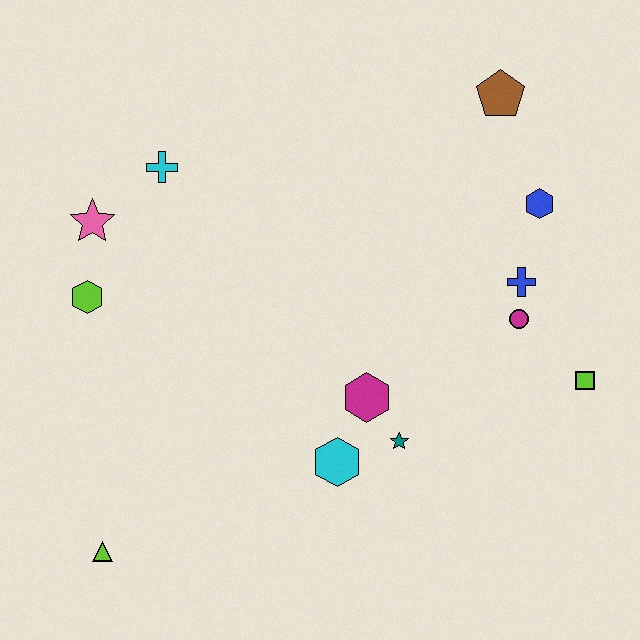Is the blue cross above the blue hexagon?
No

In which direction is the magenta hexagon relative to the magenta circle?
The magenta hexagon is to the left of the magenta circle.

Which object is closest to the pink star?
The lime hexagon is closest to the pink star.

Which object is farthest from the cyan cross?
The lime square is farthest from the cyan cross.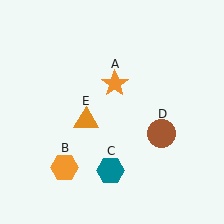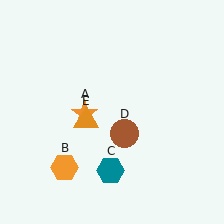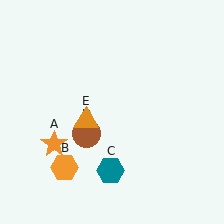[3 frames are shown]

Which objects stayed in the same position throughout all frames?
Orange hexagon (object B) and teal hexagon (object C) and orange triangle (object E) remained stationary.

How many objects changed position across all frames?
2 objects changed position: orange star (object A), brown circle (object D).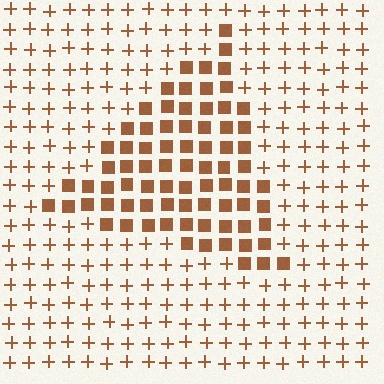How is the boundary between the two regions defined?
The boundary is defined by a change in element shape: squares inside vs. plus signs outside. All elements share the same color and spacing.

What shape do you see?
I see a triangle.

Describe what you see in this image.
The image is filled with small brown elements arranged in a uniform grid. A triangle-shaped region contains squares, while the surrounding area contains plus signs. The boundary is defined purely by the change in element shape.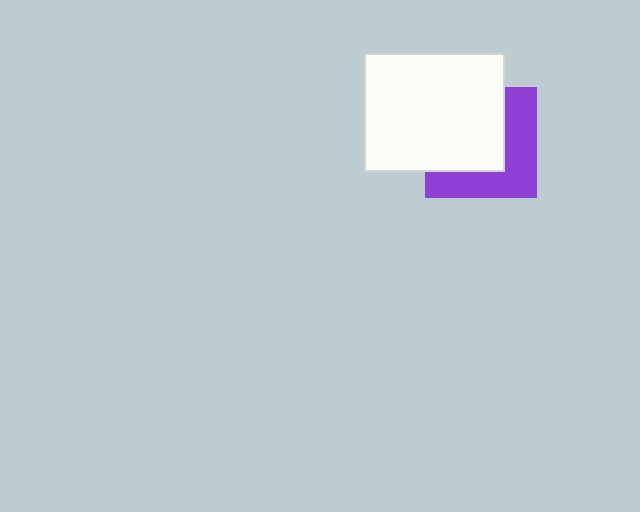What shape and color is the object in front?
The object in front is a white rectangle.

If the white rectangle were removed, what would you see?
You would see the complete purple square.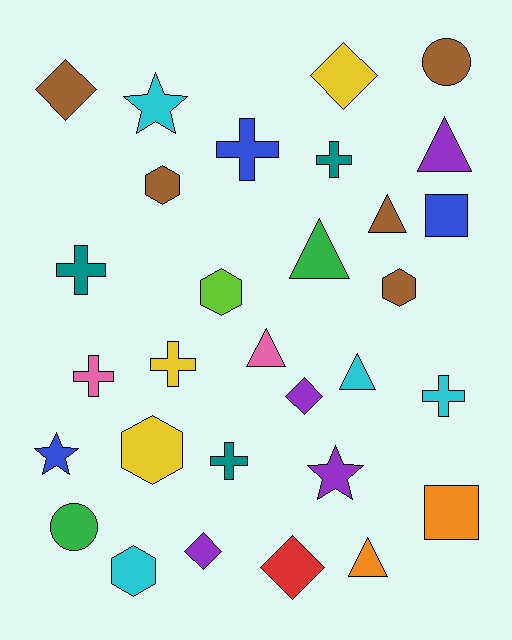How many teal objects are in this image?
There are 3 teal objects.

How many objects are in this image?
There are 30 objects.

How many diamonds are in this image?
There are 5 diamonds.